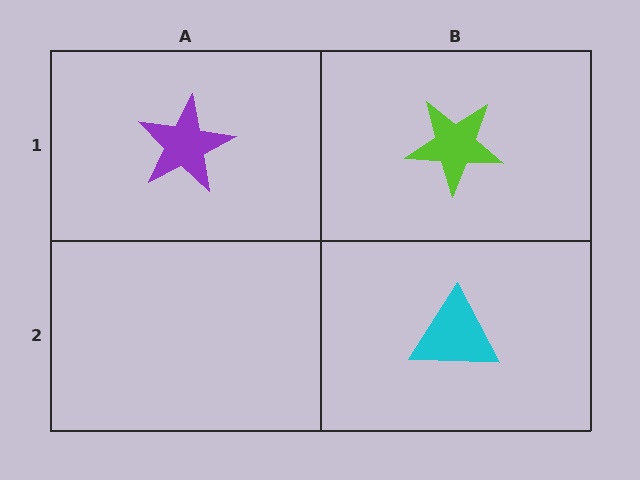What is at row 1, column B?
A lime star.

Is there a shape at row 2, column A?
No, that cell is empty.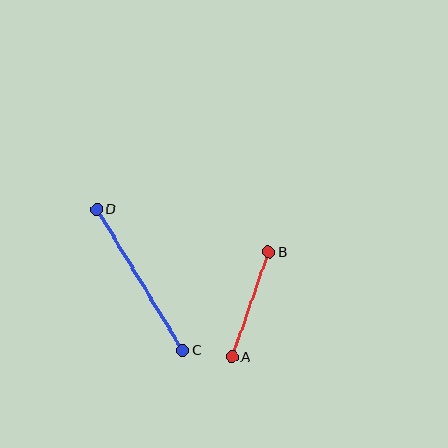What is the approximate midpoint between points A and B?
The midpoint is at approximately (250, 304) pixels.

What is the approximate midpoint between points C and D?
The midpoint is at approximately (140, 280) pixels.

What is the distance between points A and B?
The distance is approximately 111 pixels.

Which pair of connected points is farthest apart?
Points C and D are farthest apart.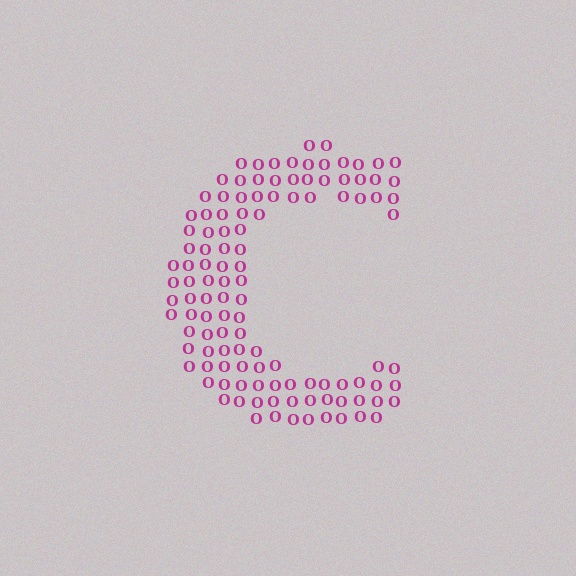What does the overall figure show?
The overall figure shows the letter C.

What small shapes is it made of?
It is made of small letter O's.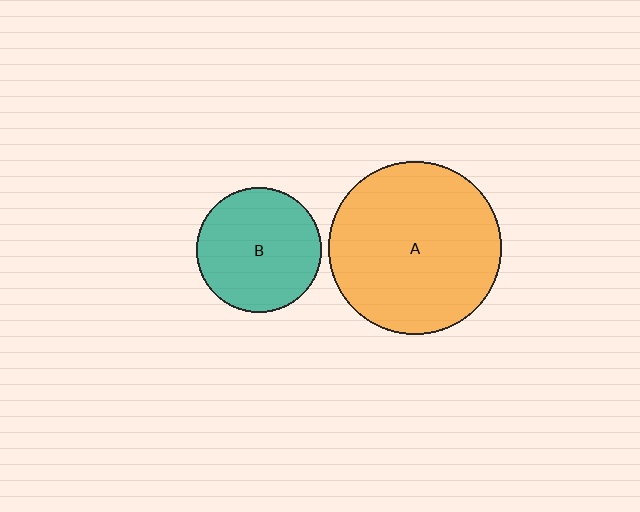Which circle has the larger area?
Circle A (orange).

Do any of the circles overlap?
No, none of the circles overlap.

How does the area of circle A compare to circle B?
Approximately 1.9 times.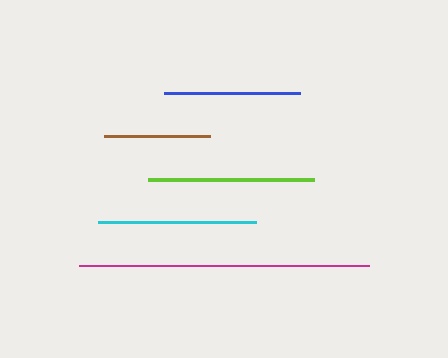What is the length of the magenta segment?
The magenta segment is approximately 290 pixels long.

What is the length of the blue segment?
The blue segment is approximately 137 pixels long.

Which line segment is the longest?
The magenta line is the longest at approximately 290 pixels.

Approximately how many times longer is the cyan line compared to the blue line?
The cyan line is approximately 1.2 times the length of the blue line.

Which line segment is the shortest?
The brown line is the shortest at approximately 106 pixels.